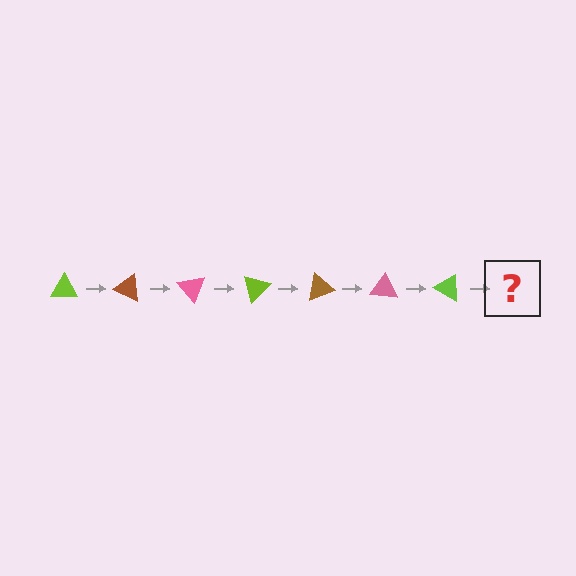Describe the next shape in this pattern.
It should be a brown triangle, rotated 175 degrees from the start.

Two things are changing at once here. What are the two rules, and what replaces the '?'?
The two rules are that it rotates 25 degrees each step and the color cycles through lime, brown, and pink. The '?' should be a brown triangle, rotated 175 degrees from the start.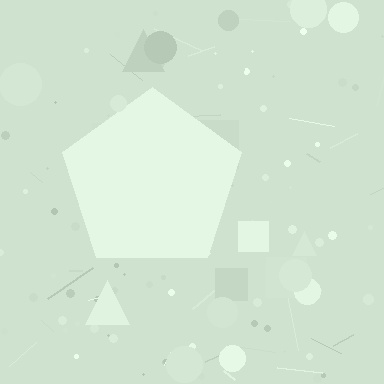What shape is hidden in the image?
A pentagon is hidden in the image.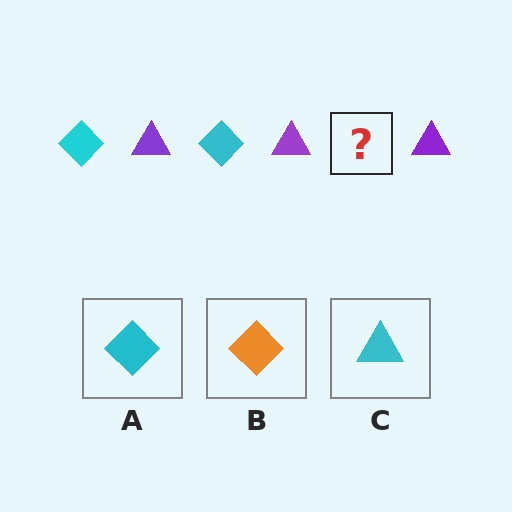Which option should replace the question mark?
Option A.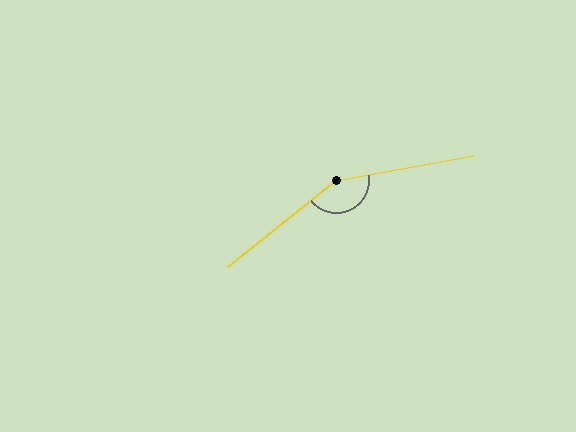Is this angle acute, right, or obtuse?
It is obtuse.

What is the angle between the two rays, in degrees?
Approximately 152 degrees.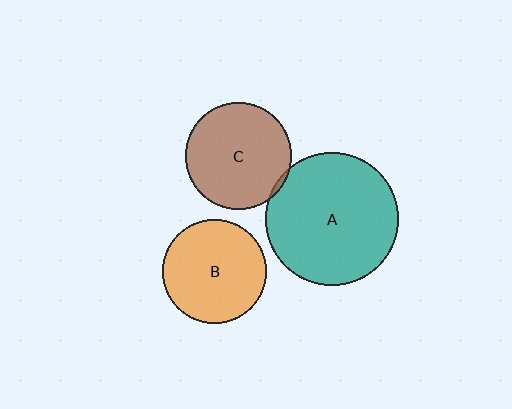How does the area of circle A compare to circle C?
Approximately 1.6 times.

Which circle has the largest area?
Circle A (teal).